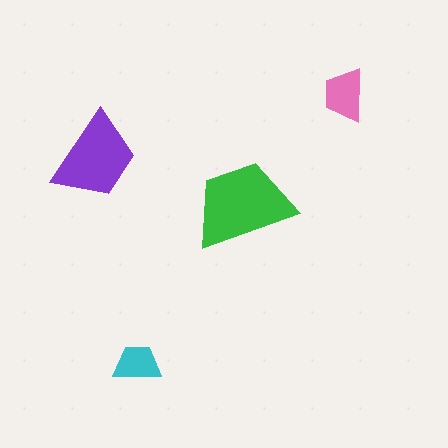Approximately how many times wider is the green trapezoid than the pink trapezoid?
About 2 times wider.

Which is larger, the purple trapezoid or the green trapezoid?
The green one.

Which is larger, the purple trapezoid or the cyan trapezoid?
The purple one.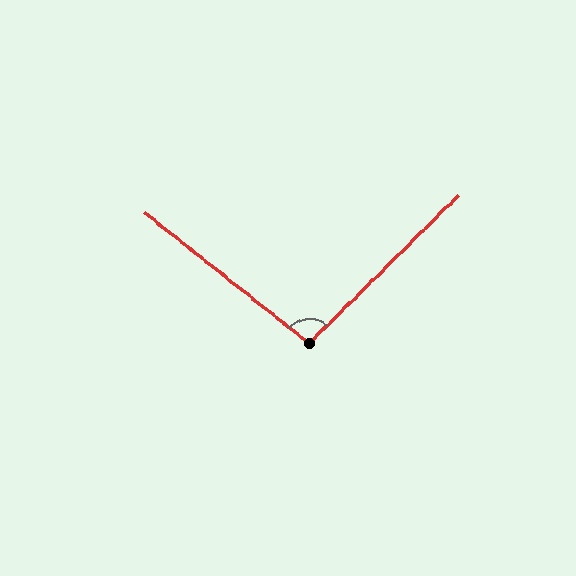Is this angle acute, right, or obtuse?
It is obtuse.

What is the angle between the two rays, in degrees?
Approximately 96 degrees.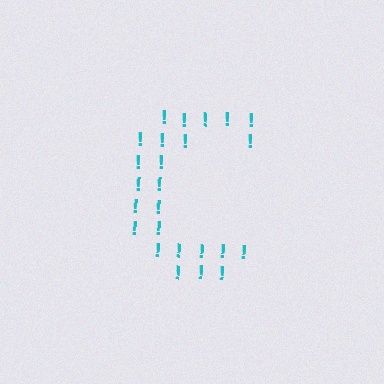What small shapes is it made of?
It is made of small exclamation marks.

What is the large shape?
The large shape is the letter C.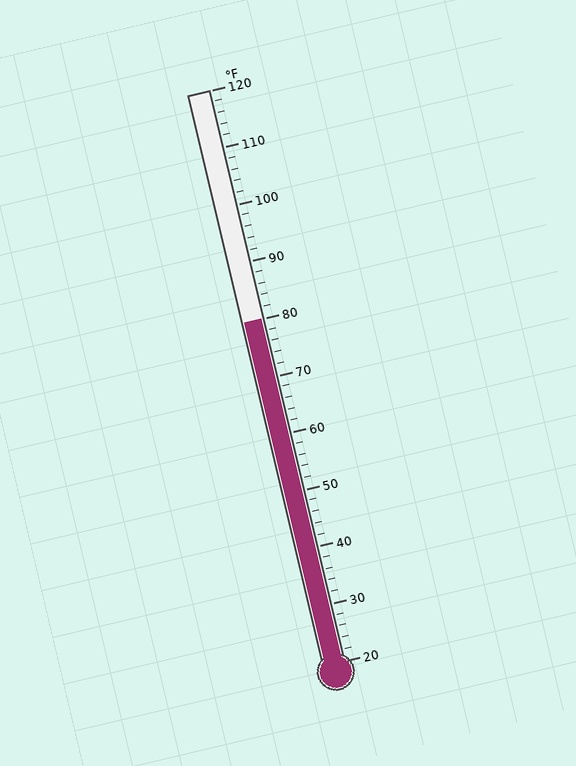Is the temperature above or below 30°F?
The temperature is above 30°F.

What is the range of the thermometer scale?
The thermometer scale ranges from 20°F to 120°F.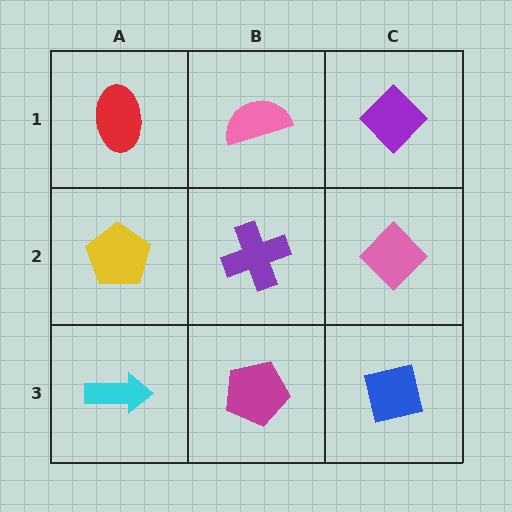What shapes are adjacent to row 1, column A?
A yellow pentagon (row 2, column A), a pink semicircle (row 1, column B).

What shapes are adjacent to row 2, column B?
A pink semicircle (row 1, column B), a magenta pentagon (row 3, column B), a yellow pentagon (row 2, column A), a pink diamond (row 2, column C).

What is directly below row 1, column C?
A pink diamond.